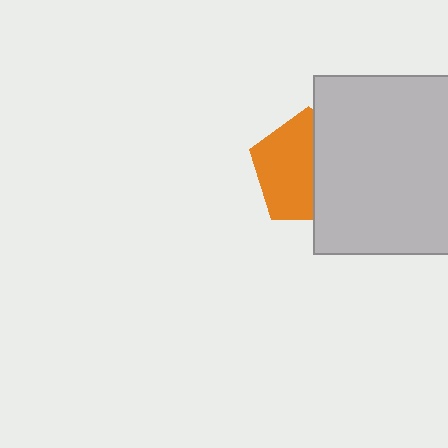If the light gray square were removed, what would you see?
You would see the complete orange pentagon.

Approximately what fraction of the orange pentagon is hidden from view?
Roughly 44% of the orange pentagon is hidden behind the light gray square.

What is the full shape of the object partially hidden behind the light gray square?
The partially hidden object is an orange pentagon.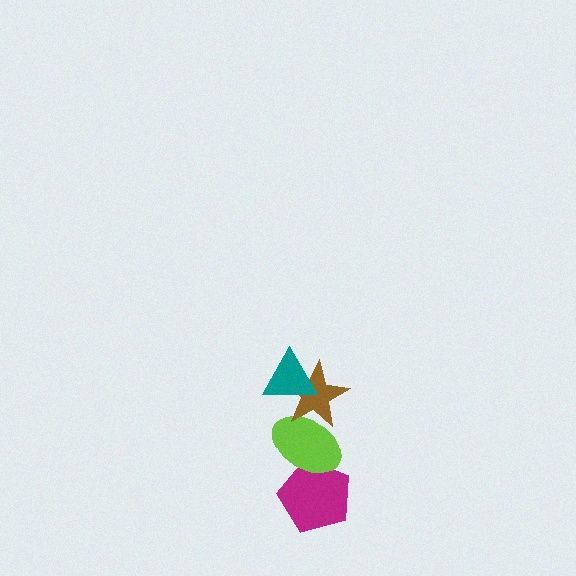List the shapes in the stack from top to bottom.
From top to bottom: the teal triangle, the brown star, the lime ellipse, the magenta pentagon.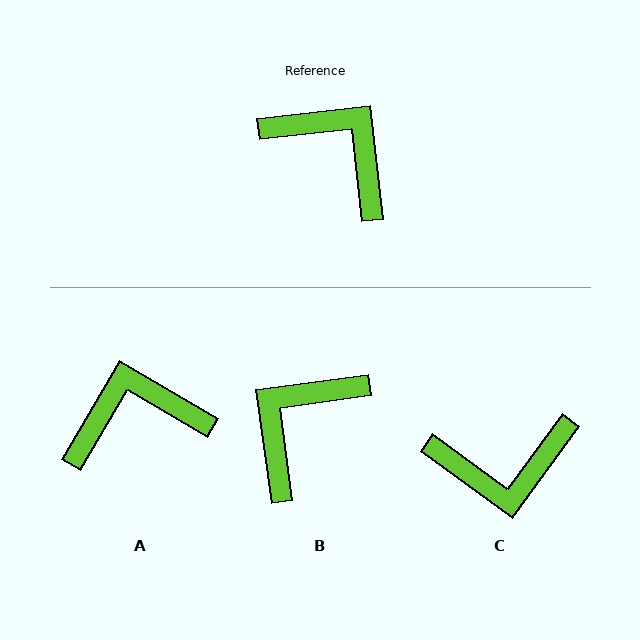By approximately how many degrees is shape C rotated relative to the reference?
Approximately 132 degrees clockwise.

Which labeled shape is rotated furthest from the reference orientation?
C, about 132 degrees away.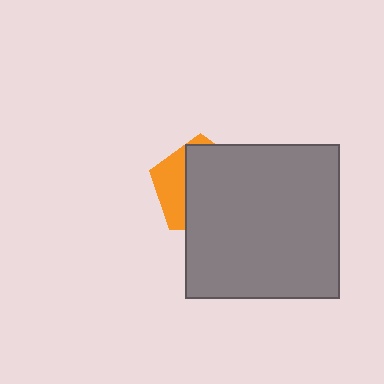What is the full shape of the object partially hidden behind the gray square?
The partially hidden object is an orange pentagon.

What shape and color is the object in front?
The object in front is a gray square.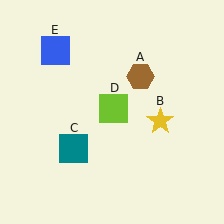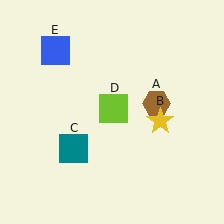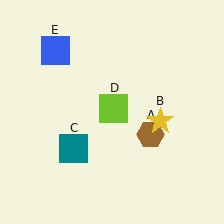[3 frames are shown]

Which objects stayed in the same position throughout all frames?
Yellow star (object B) and teal square (object C) and lime square (object D) and blue square (object E) remained stationary.